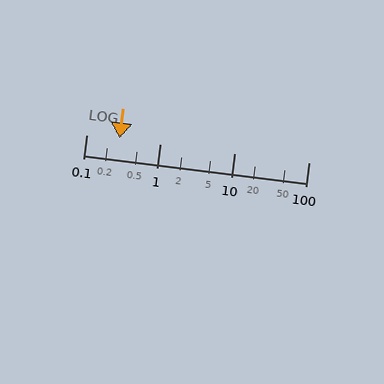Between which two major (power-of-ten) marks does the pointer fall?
The pointer is between 0.1 and 1.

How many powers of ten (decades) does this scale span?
The scale spans 3 decades, from 0.1 to 100.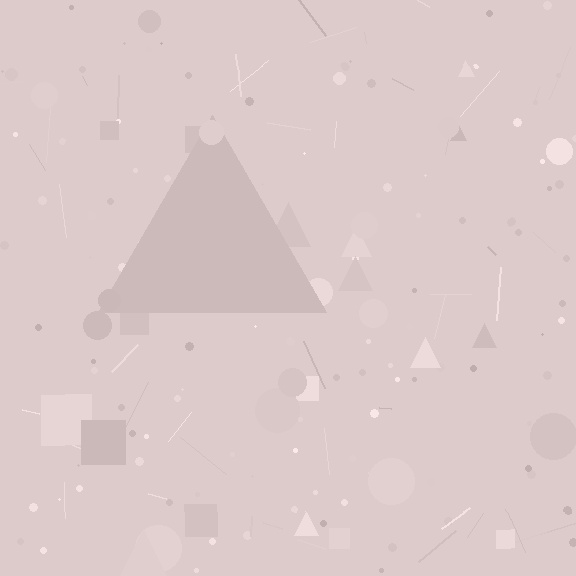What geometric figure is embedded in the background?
A triangle is embedded in the background.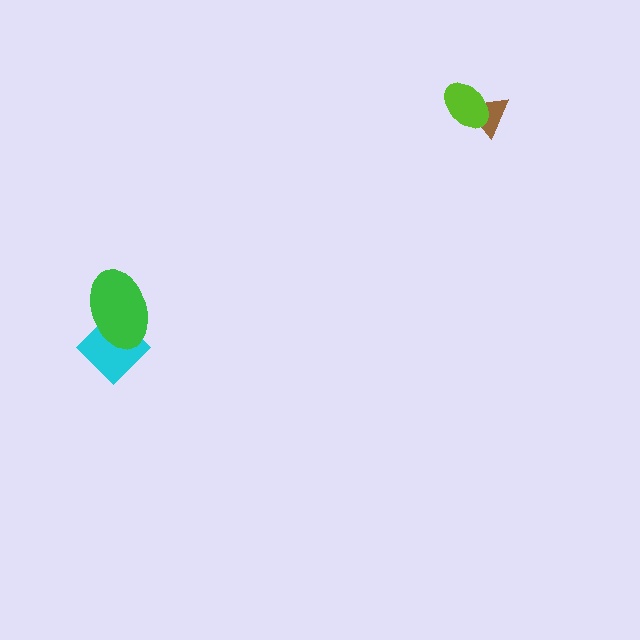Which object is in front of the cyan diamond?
The green ellipse is in front of the cyan diamond.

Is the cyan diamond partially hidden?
Yes, it is partially covered by another shape.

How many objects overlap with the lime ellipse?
1 object overlaps with the lime ellipse.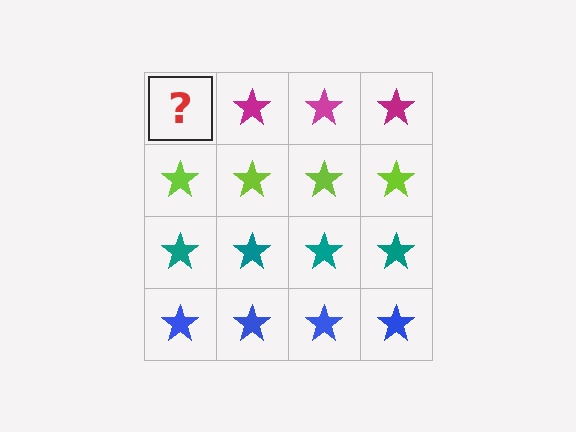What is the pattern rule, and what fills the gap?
The rule is that each row has a consistent color. The gap should be filled with a magenta star.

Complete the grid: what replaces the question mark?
The question mark should be replaced with a magenta star.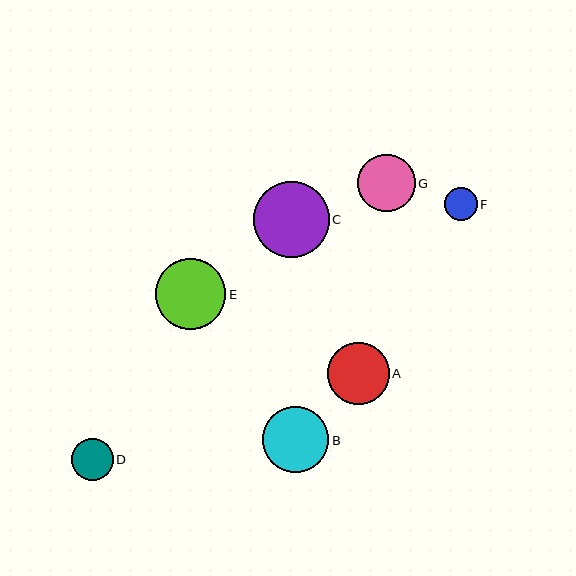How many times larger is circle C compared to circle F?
Circle C is approximately 2.3 times the size of circle F.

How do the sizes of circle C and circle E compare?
Circle C and circle E are approximately the same size.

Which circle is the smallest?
Circle F is the smallest with a size of approximately 33 pixels.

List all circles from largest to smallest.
From largest to smallest: C, E, B, A, G, D, F.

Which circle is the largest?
Circle C is the largest with a size of approximately 76 pixels.